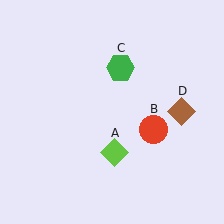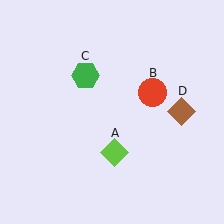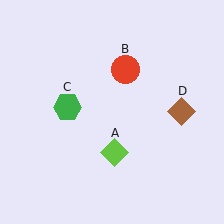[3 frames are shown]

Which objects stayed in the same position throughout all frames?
Lime diamond (object A) and brown diamond (object D) remained stationary.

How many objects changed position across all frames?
2 objects changed position: red circle (object B), green hexagon (object C).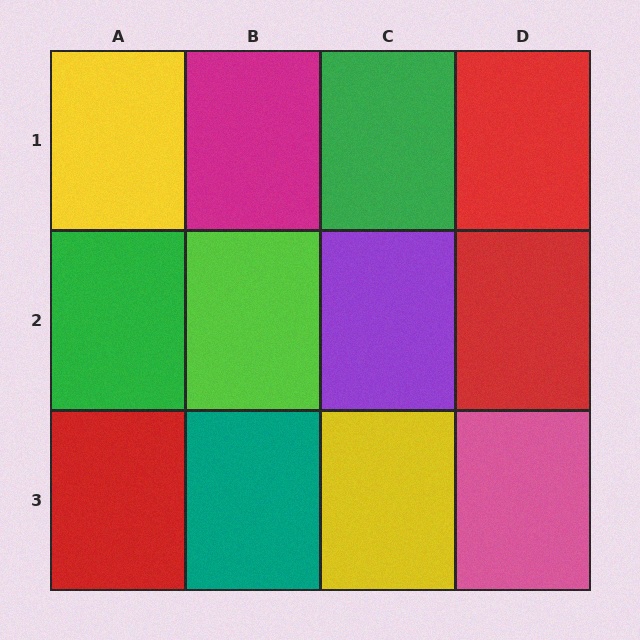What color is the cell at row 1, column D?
Red.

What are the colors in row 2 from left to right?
Green, lime, purple, red.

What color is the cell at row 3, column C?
Yellow.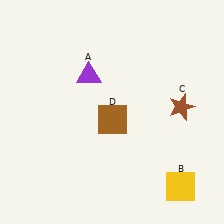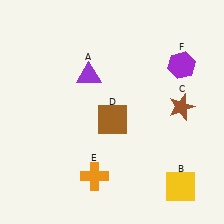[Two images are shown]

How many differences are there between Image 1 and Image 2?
There are 2 differences between the two images.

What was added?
An orange cross (E), a purple hexagon (F) were added in Image 2.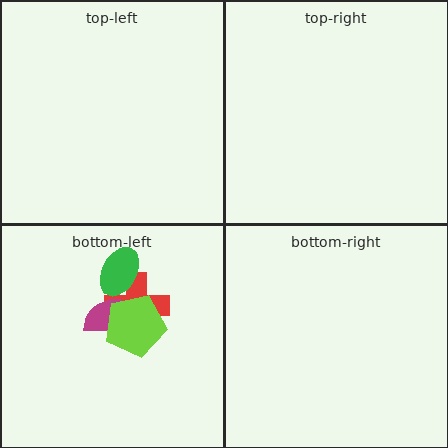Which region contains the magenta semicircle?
The bottom-left region.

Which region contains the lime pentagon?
The bottom-left region.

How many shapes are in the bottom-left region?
4.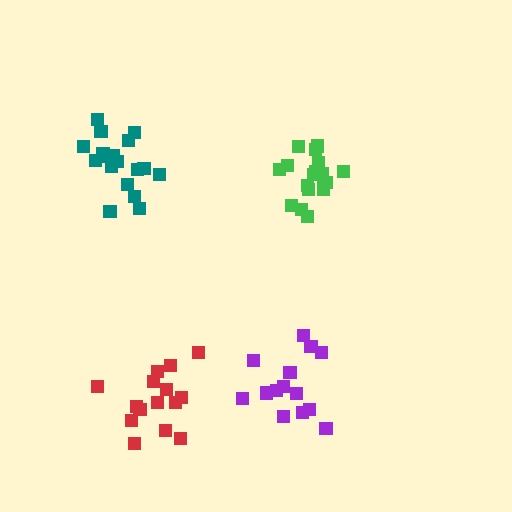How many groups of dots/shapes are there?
There are 4 groups.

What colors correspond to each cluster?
The clusters are colored: purple, teal, green, red.